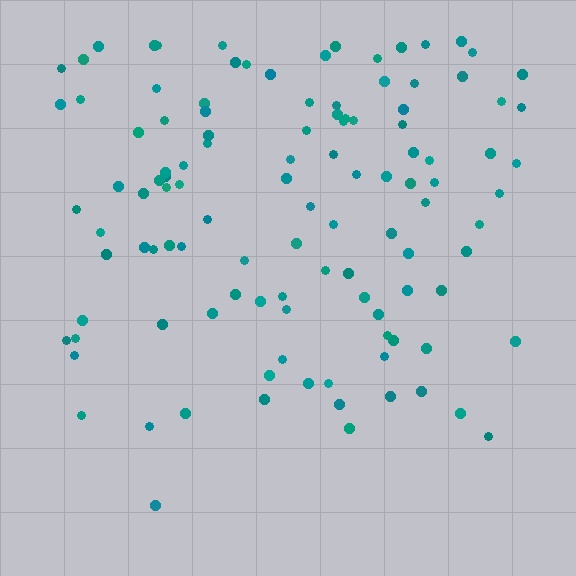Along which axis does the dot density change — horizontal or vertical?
Vertical.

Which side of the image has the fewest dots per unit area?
The bottom.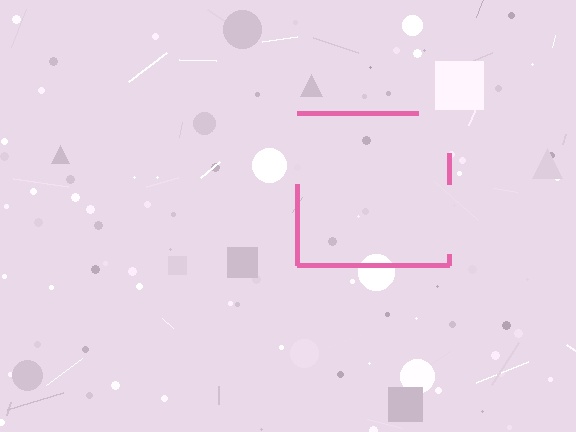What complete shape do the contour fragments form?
The contour fragments form a square.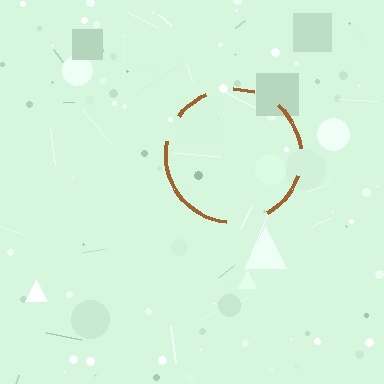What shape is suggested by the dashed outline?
The dashed outline suggests a circle.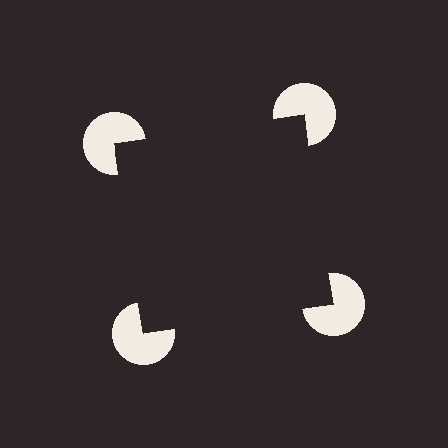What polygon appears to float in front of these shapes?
An illusory square — its edges are inferred from the aligned wedge cuts in the pac-man discs, not physically drawn.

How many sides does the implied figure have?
4 sides.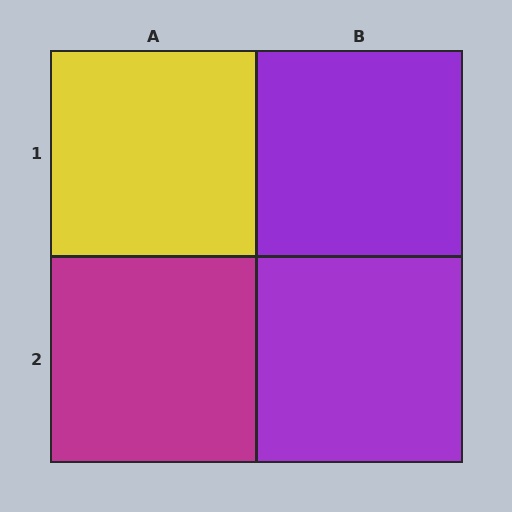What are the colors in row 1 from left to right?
Yellow, purple.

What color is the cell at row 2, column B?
Purple.